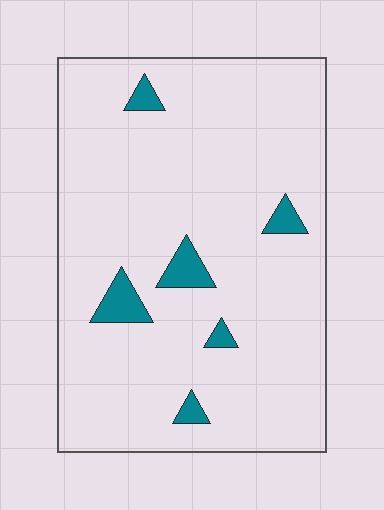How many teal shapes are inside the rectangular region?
6.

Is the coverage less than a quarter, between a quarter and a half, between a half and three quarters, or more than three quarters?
Less than a quarter.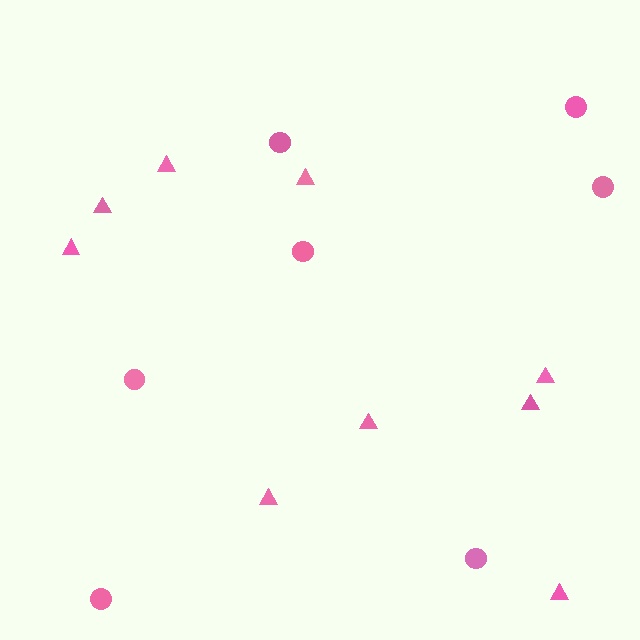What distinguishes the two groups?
There are 2 groups: one group of circles (7) and one group of triangles (9).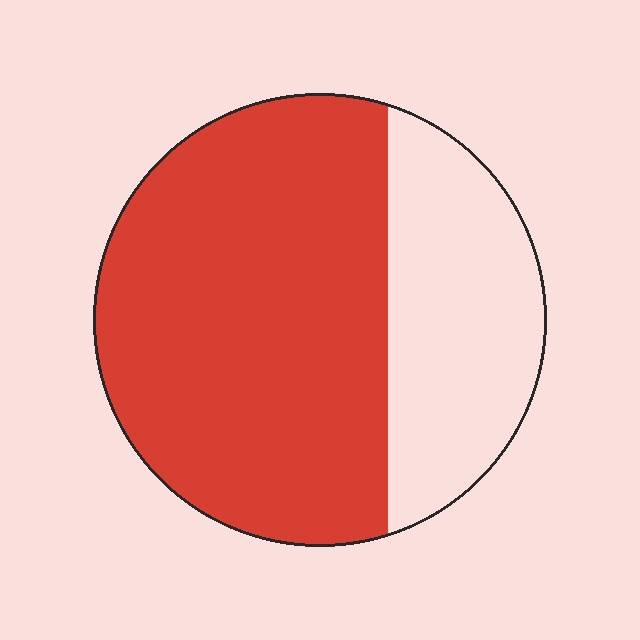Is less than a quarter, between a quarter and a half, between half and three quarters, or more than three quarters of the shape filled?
Between half and three quarters.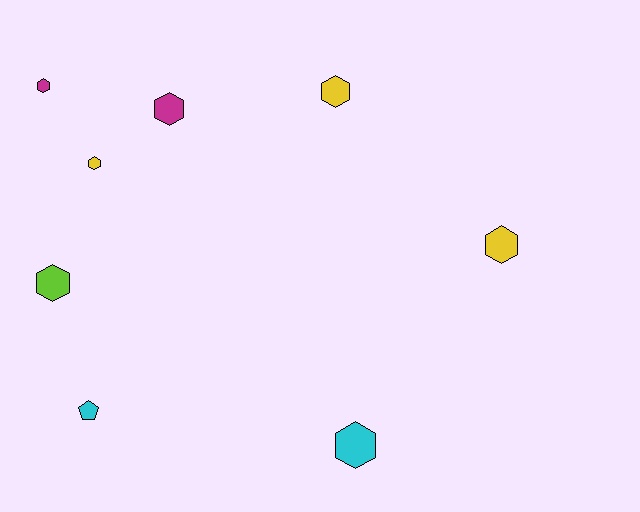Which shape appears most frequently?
Hexagon, with 7 objects.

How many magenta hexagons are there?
There are 2 magenta hexagons.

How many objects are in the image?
There are 8 objects.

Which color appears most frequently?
Yellow, with 3 objects.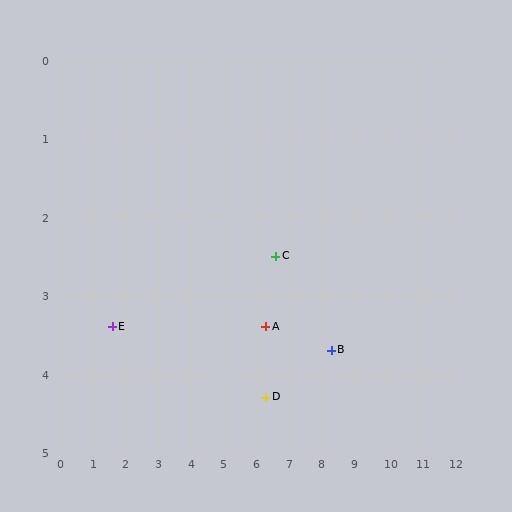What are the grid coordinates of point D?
Point D is at approximately (6.3, 4.3).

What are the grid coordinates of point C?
Point C is at approximately (6.6, 2.5).